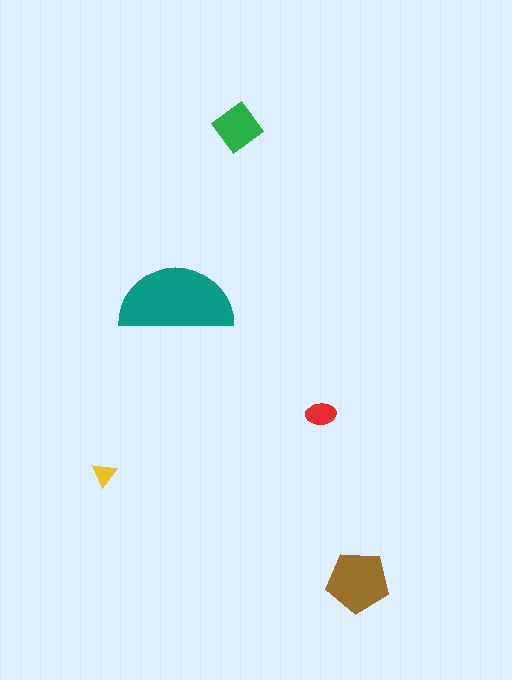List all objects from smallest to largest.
The yellow triangle, the red ellipse, the green diamond, the brown pentagon, the teal semicircle.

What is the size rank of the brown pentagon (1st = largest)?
2nd.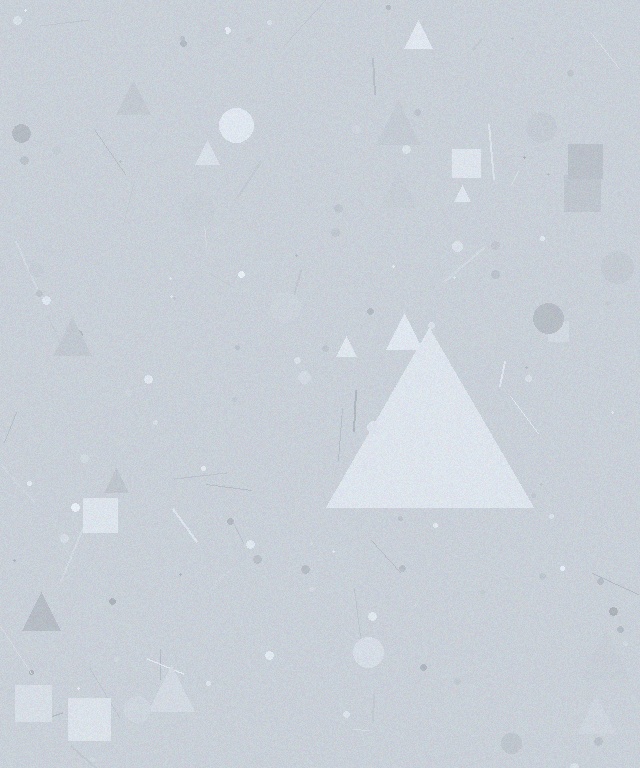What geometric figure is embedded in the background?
A triangle is embedded in the background.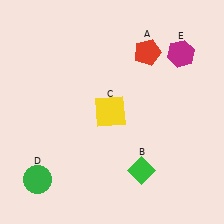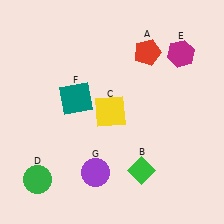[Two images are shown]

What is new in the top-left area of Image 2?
A teal square (F) was added in the top-left area of Image 2.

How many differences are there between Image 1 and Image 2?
There are 2 differences between the two images.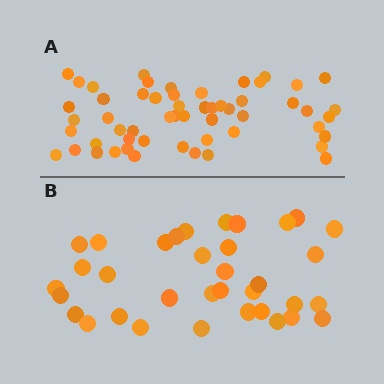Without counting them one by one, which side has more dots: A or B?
Region A (the top region) has more dots.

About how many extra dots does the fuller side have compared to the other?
Region A has approximately 20 more dots than region B.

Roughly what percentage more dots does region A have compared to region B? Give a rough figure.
About 55% more.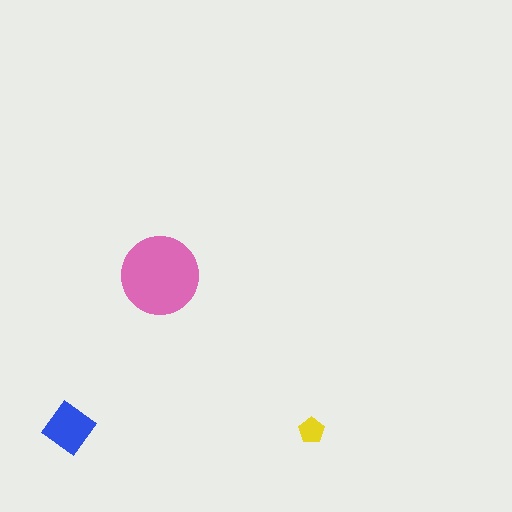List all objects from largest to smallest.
The pink circle, the blue diamond, the yellow pentagon.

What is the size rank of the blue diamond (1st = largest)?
2nd.